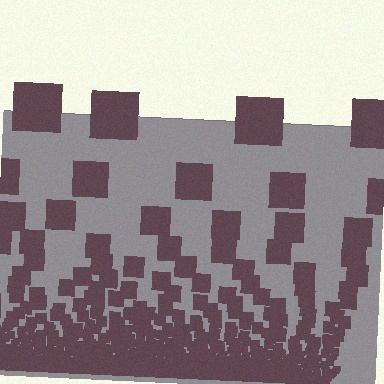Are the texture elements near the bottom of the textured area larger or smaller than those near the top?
Smaller. The gradient is inverted — elements near the bottom are smaller and denser.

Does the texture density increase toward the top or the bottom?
Density increases toward the bottom.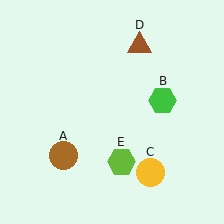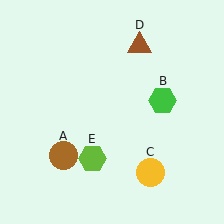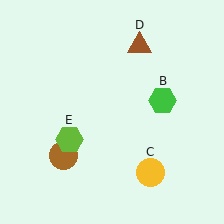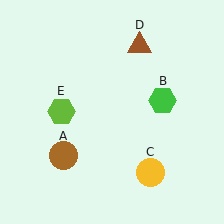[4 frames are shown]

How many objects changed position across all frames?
1 object changed position: lime hexagon (object E).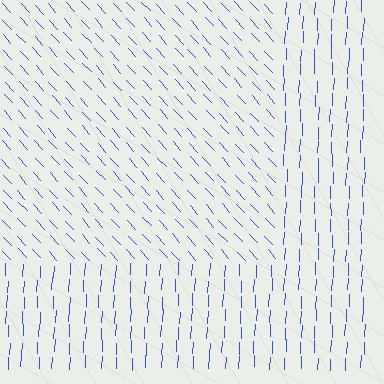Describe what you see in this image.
The image is filled with small blue line segments. A rectangle region in the image has lines oriented differently from the surrounding lines, creating a visible texture boundary.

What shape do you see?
I see a rectangle.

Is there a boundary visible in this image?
Yes, there is a texture boundary formed by a change in line orientation.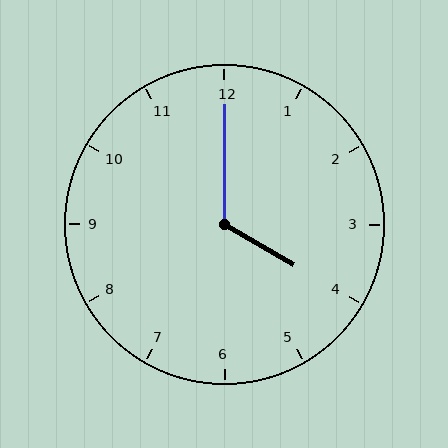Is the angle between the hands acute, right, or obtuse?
It is obtuse.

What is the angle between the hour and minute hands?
Approximately 120 degrees.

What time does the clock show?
4:00.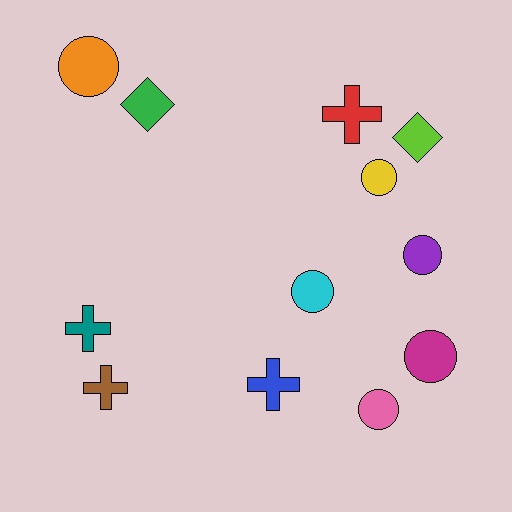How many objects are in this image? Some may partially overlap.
There are 12 objects.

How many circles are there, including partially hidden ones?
There are 6 circles.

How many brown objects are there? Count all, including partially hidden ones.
There is 1 brown object.